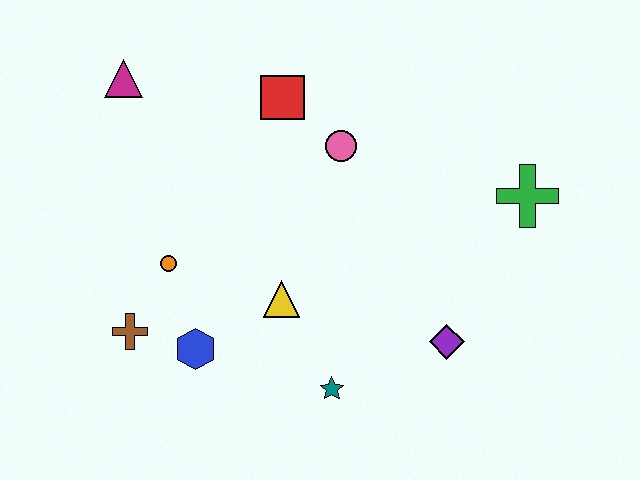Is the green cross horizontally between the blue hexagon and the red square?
No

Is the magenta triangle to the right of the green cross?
No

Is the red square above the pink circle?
Yes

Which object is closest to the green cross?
The purple diamond is closest to the green cross.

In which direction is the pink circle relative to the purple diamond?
The pink circle is above the purple diamond.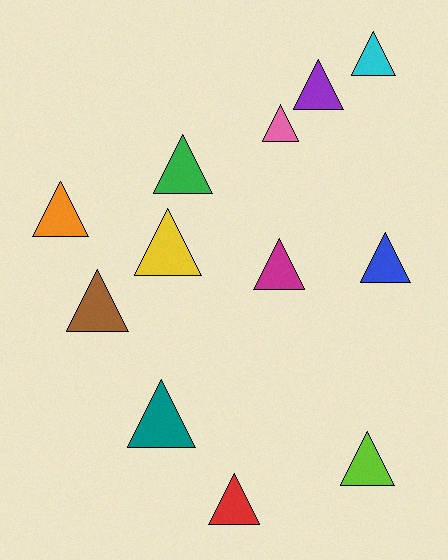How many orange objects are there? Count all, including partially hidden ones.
There is 1 orange object.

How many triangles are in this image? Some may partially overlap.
There are 12 triangles.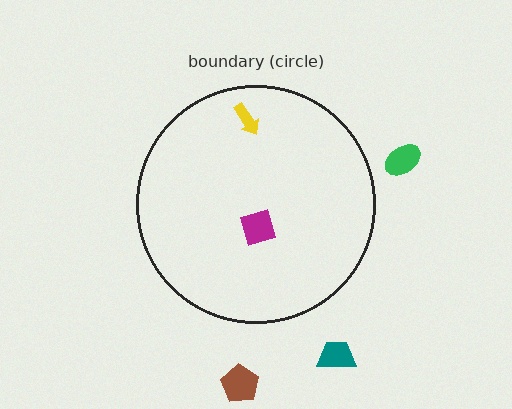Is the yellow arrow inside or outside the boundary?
Inside.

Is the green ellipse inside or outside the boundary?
Outside.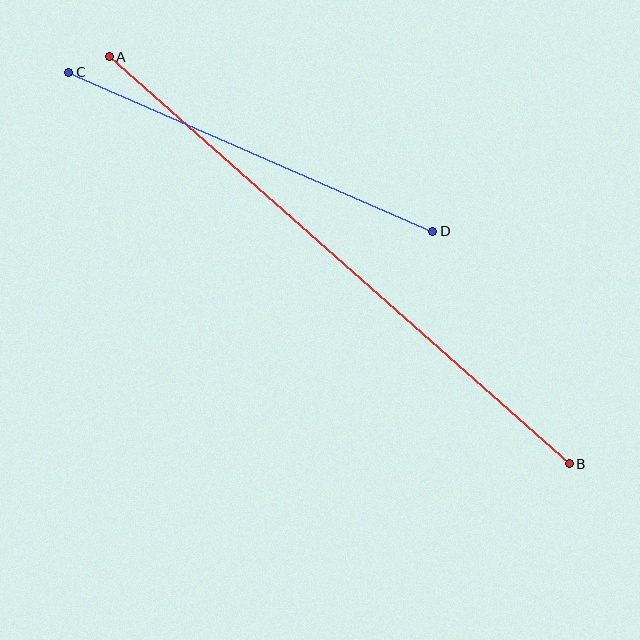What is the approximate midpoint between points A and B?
The midpoint is at approximately (339, 260) pixels.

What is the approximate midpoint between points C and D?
The midpoint is at approximately (251, 152) pixels.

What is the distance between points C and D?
The distance is approximately 397 pixels.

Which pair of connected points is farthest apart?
Points A and B are farthest apart.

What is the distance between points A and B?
The distance is approximately 615 pixels.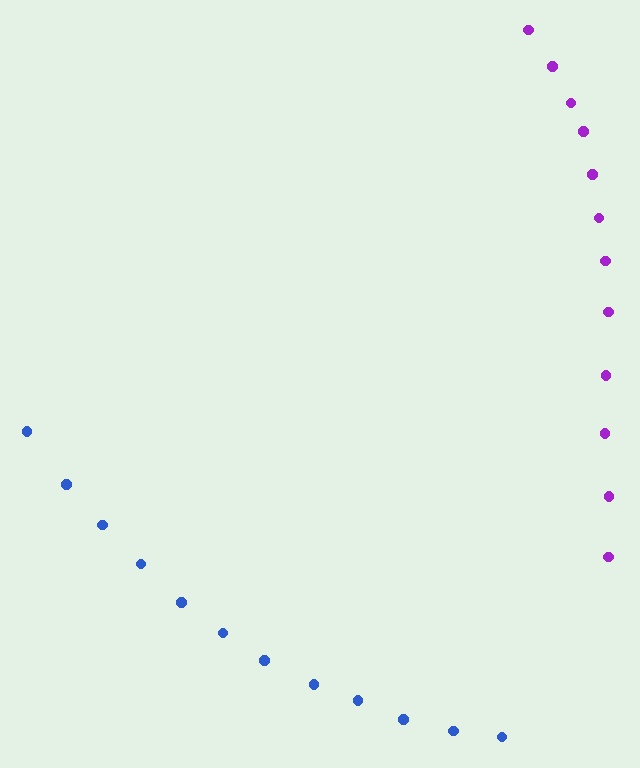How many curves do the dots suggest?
There are 2 distinct paths.